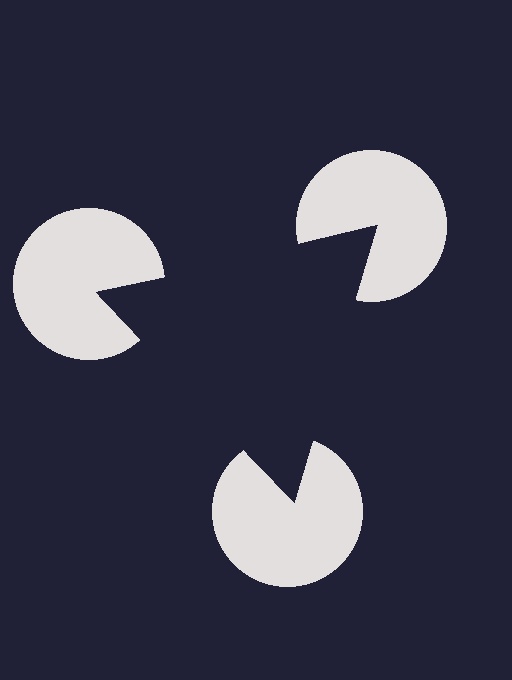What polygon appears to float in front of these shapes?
An illusory triangle — its edges are inferred from the aligned wedge cuts in the pac-man discs, not physically drawn.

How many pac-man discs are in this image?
There are 3 — one at each vertex of the illusory triangle.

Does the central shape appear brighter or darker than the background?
It typically appears slightly darker than the background, even though no actual brightness change is drawn.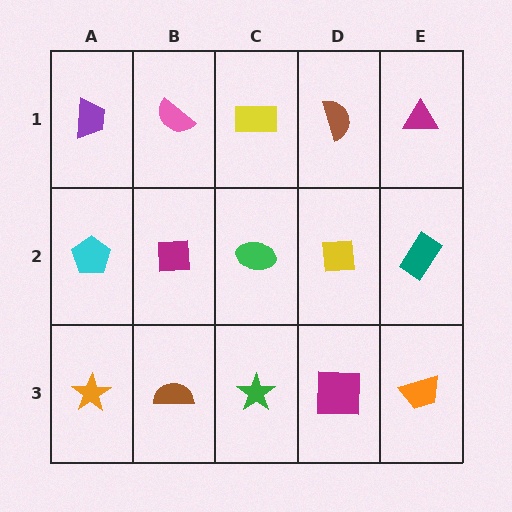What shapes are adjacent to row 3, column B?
A magenta square (row 2, column B), an orange star (row 3, column A), a green star (row 3, column C).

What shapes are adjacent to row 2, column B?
A pink semicircle (row 1, column B), a brown semicircle (row 3, column B), a cyan pentagon (row 2, column A), a green ellipse (row 2, column C).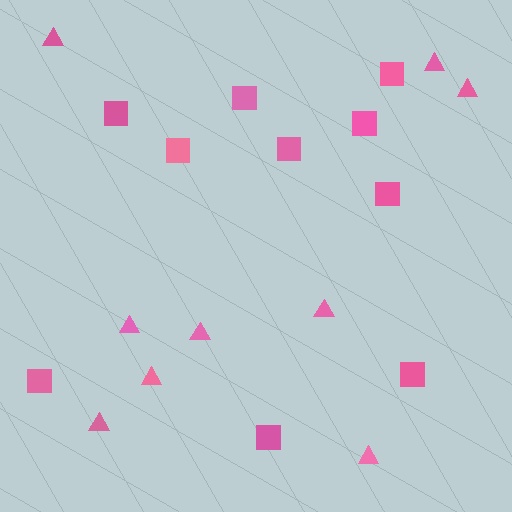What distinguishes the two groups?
There are 2 groups: one group of squares (10) and one group of triangles (9).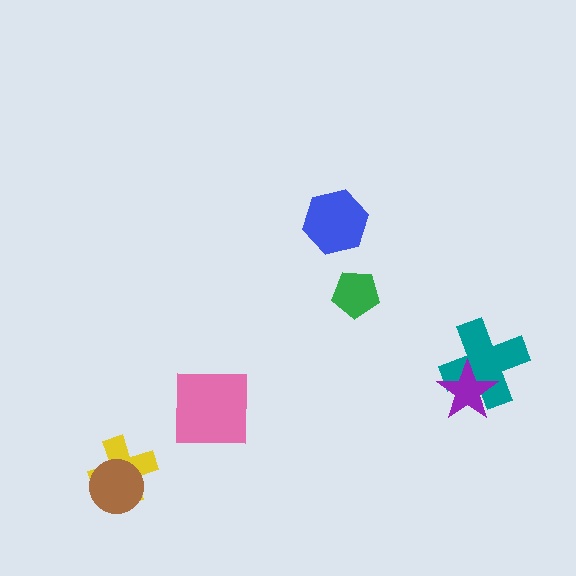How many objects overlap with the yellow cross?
1 object overlaps with the yellow cross.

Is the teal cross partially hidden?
Yes, it is partially covered by another shape.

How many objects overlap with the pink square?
0 objects overlap with the pink square.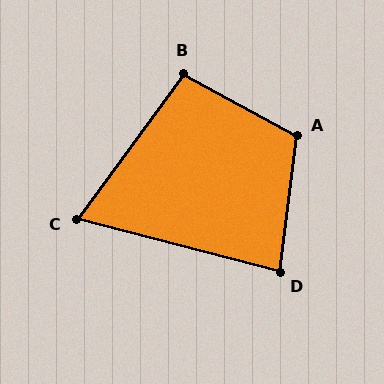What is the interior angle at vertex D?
Approximately 83 degrees (acute).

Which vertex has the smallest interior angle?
C, at approximately 68 degrees.